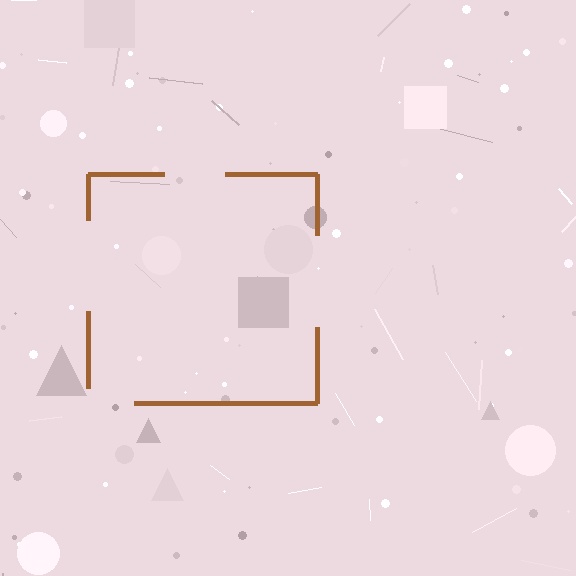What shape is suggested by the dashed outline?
The dashed outline suggests a square.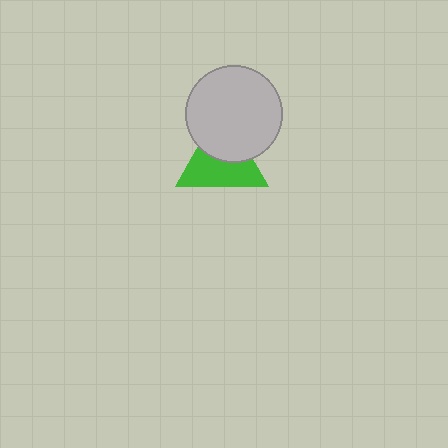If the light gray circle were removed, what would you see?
You would see the complete green triangle.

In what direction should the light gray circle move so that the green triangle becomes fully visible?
The light gray circle should move up. That is the shortest direction to clear the overlap and leave the green triangle fully visible.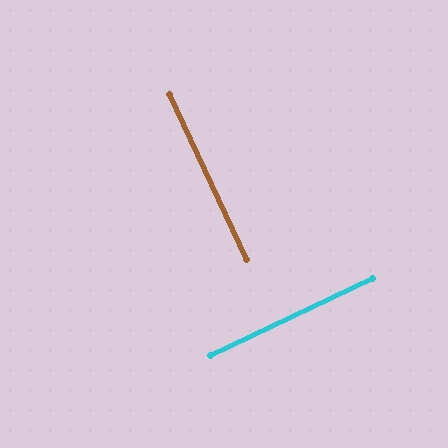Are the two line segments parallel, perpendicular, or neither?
Perpendicular — they meet at approximately 90°.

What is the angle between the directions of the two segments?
Approximately 90 degrees.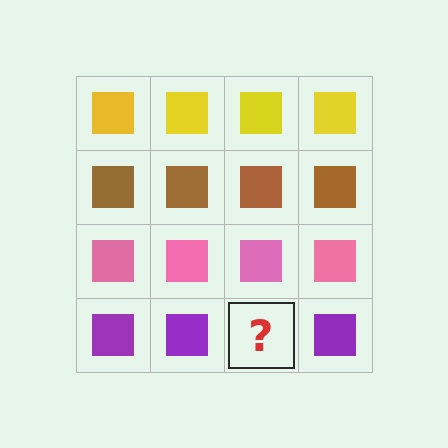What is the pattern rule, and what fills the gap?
The rule is that each row has a consistent color. The gap should be filled with a purple square.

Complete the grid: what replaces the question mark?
The question mark should be replaced with a purple square.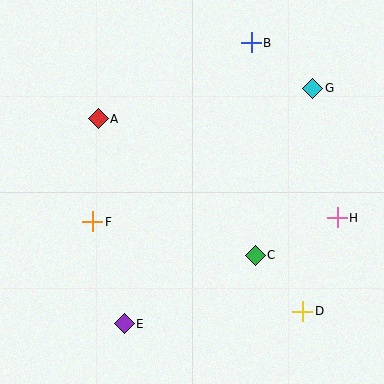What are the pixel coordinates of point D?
Point D is at (303, 311).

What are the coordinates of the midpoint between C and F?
The midpoint between C and F is at (174, 239).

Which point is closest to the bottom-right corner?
Point D is closest to the bottom-right corner.